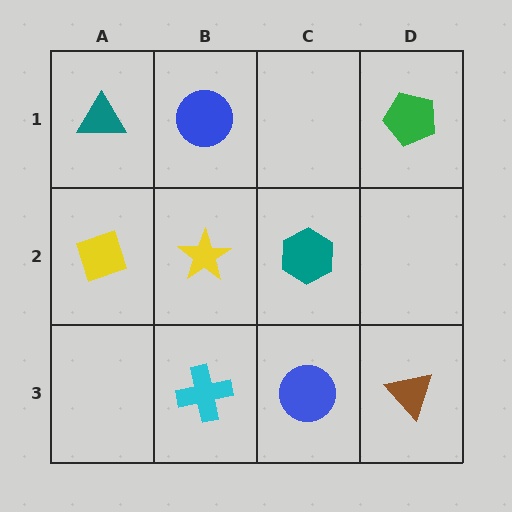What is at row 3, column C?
A blue circle.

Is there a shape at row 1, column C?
No, that cell is empty.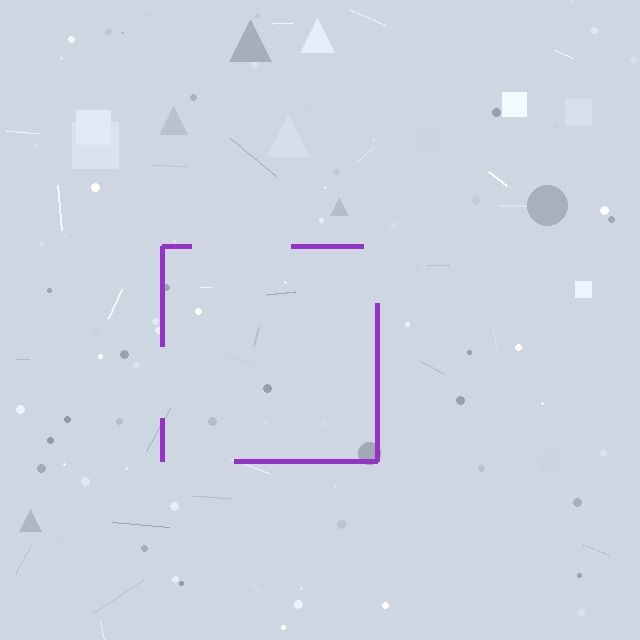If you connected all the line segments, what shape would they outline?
They would outline a square.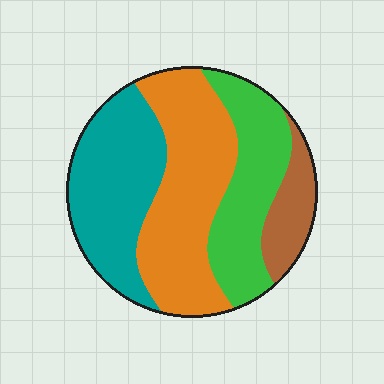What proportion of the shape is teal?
Teal covers around 30% of the shape.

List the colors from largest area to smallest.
From largest to smallest: orange, teal, green, brown.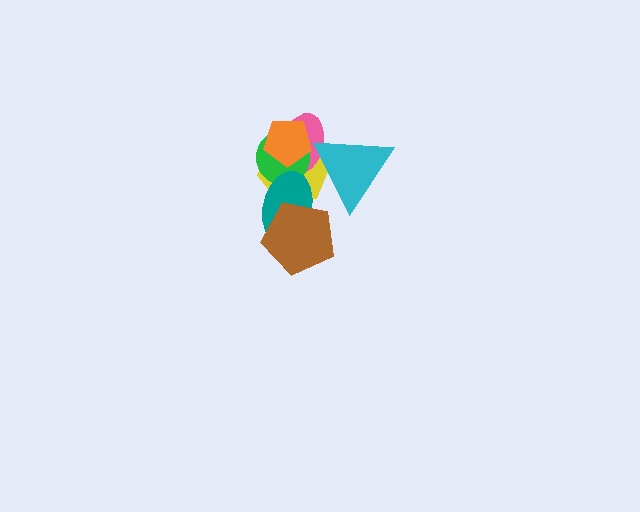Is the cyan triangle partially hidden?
No, no other shape covers it.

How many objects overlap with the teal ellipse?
3 objects overlap with the teal ellipse.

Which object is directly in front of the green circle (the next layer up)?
The teal ellipse is directly in front of the green circle.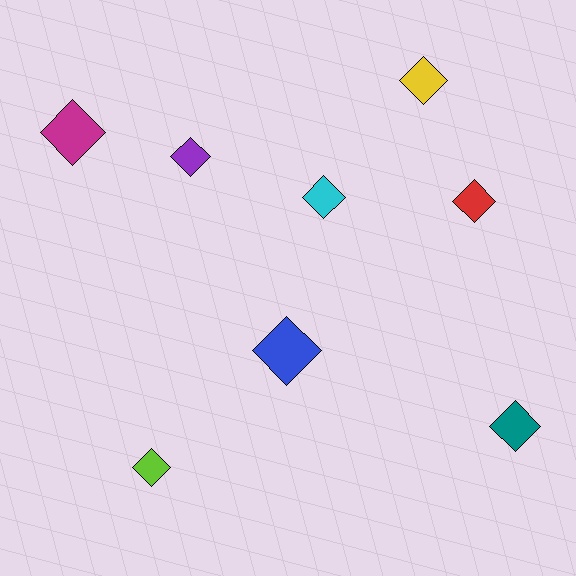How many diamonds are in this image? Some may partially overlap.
There are 8 diamonds.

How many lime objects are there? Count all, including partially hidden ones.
There is 1 lime object.